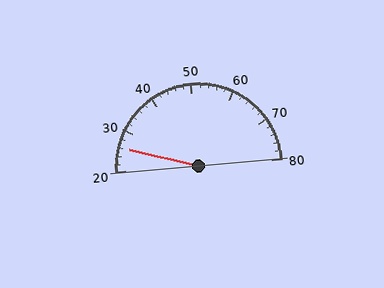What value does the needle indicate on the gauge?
The needle indicates approximately 26.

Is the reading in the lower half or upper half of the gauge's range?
The reading is in the lower half of the range (20 to 80).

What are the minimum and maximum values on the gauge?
The gauge ranges from 20 to 80.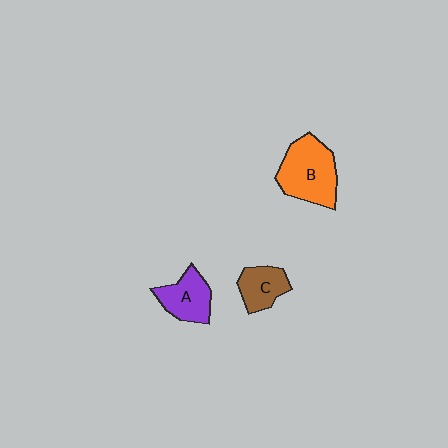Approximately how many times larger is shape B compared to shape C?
Approximately 1.8 times.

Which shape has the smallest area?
Shape C (brown).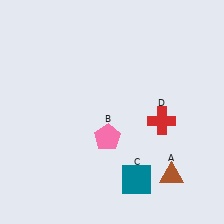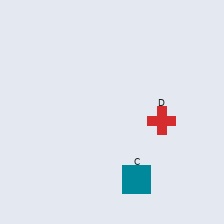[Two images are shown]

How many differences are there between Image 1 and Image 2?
There are 2 differences between the two images.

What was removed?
The pink pentagon (B), the brown triangle (A) were removed in Image 2.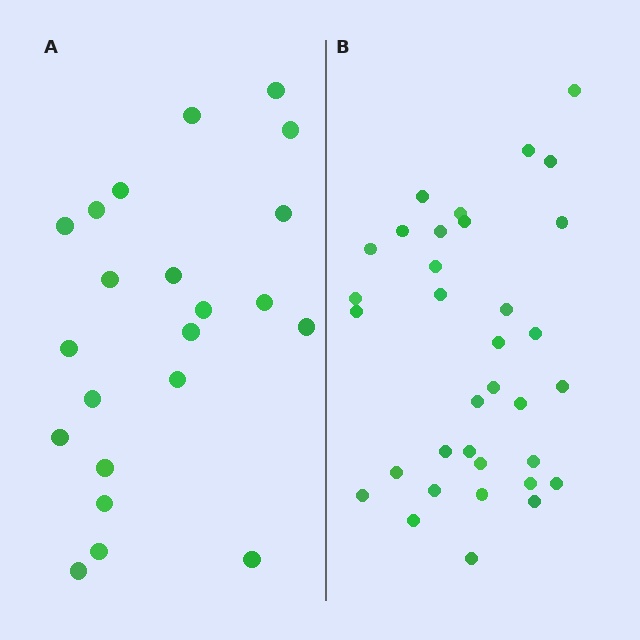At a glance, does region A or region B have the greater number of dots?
Region B (the right region) has more dots.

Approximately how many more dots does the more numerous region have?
Region B has roughly 12 or so more dots than region A.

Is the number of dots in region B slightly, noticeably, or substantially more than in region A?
Region B has substantially more. The ratio is roughly 1.5 to 1.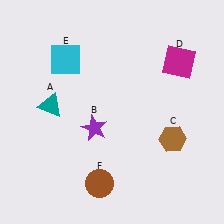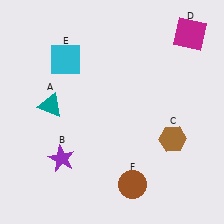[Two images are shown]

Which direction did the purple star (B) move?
The purple star (B) moved left.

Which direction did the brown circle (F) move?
The brown circle (F) moved right.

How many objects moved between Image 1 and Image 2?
3 objects moved between the two images.